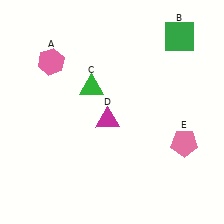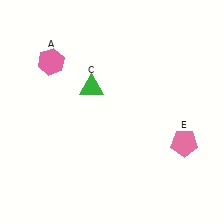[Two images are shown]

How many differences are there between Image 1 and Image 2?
There are 2 differences between the two images.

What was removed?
The green square (B), the magenta triangle (D) were removed in Image 2.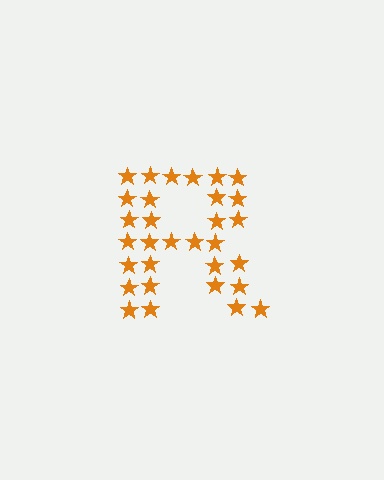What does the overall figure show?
The overall figure shows the letter R.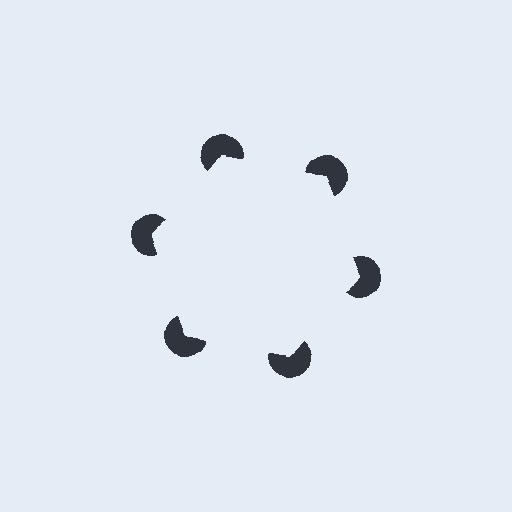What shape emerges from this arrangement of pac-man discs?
An illusory hexagon — its edges are inferred from the aligned wedge cuts in the pac-man discs, not physically drawn.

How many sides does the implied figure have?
6 sides.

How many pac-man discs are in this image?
There are 6 — one at each vertex of the illusory hexagon.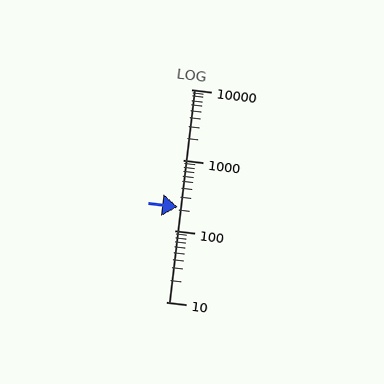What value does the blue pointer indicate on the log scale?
The pointer indicates approximately 220.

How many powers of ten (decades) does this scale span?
The scale spans 3 decades, from 10 to 10000.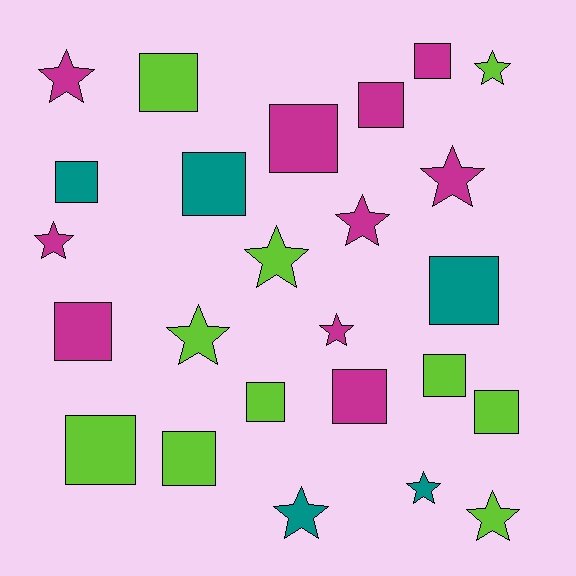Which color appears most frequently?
Lime, with 10 objects.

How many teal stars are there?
There are 2 teal stars.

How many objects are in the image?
There are 25 objects.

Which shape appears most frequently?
Square, with 14 objects.